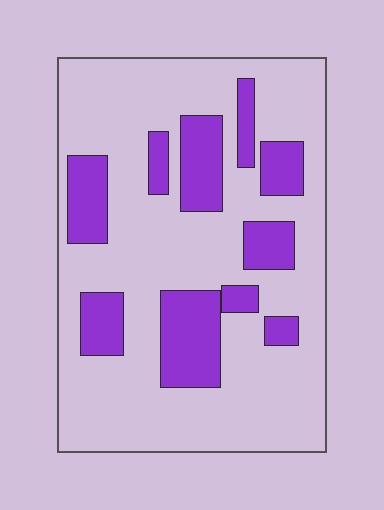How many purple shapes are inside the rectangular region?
10.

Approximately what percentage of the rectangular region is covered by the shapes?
Approximately 25%.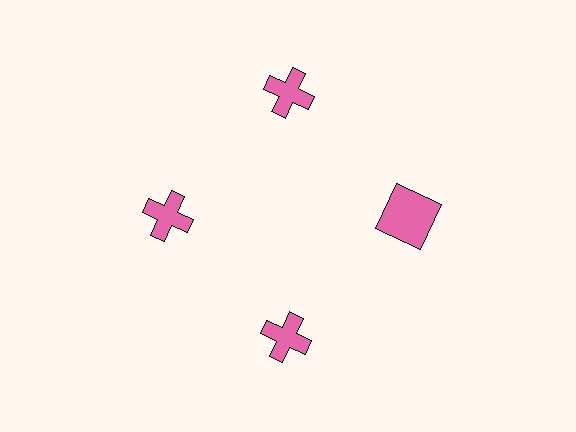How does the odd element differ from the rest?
It has a different shape: square instead of cross.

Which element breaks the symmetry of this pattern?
The pink square at roughly the 3 o'clock position breaks the symmetry. All other shapes are pink crosses.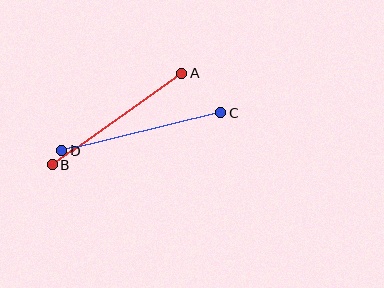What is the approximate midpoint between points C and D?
The midpoint is at approximately (141, 132) pixels.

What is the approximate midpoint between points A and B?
The midpoint is at approximately (117, 119) pixels.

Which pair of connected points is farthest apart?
Points C and D are farthest apart.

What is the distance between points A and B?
The distance is approximately 159 pixels.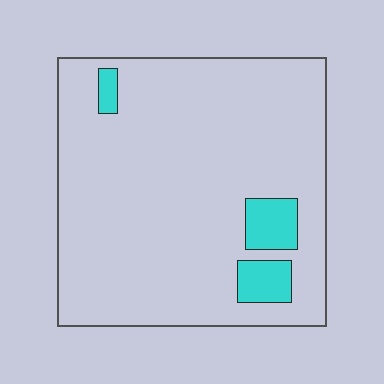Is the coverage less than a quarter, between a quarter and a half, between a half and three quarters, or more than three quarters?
Less than a quarter.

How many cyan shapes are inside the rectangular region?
3.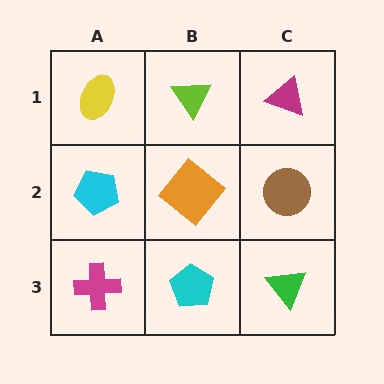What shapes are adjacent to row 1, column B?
An orange diamond (row 2, column B), a yellow ellipse (row 1, column A), a magenta triangle (row 1, column C).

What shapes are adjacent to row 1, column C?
A brown circle (row 2, column C), a lime triangle (row 1, column B).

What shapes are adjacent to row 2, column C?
A magenta triangle (row 1, column C), a green triangle (row 3, column C), an orange diamond (row 2, column B).